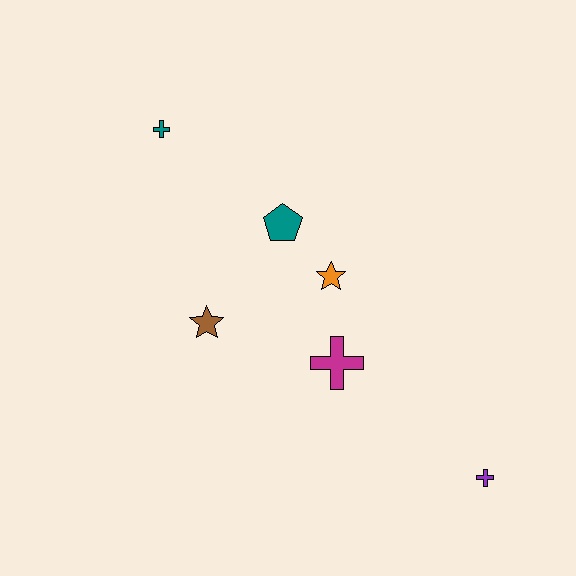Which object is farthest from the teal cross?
The purple cross is farthest from the teal cross.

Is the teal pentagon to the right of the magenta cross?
No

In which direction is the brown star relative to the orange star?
The brown star is to the left of the orange star.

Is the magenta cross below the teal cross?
Yes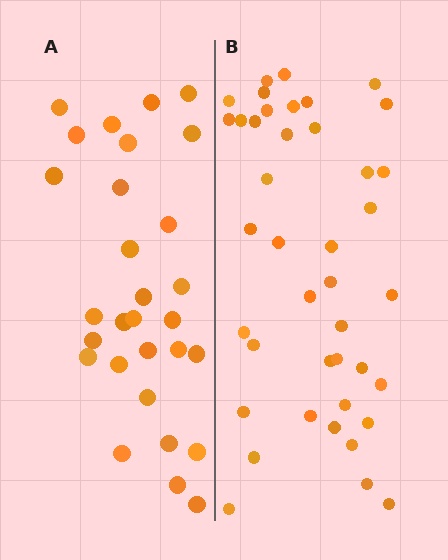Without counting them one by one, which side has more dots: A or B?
Region B (the right region) has more dots.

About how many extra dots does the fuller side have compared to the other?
Region B has roughly 12 or so more dots than region A.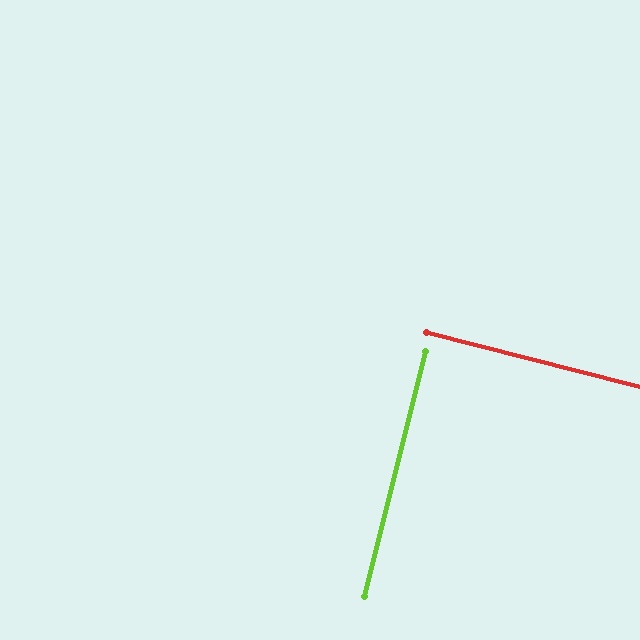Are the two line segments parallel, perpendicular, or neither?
Perpendicular — they meet at approximately 90°.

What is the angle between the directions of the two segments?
Approximately 90 degrees.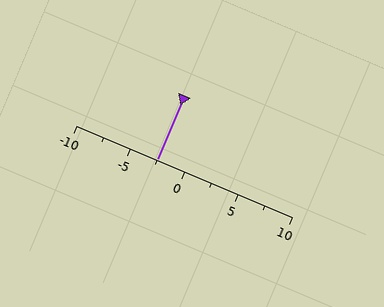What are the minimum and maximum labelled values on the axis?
The axis runs from -10 to 10.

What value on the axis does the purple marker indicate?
The marker indicates approximately -2.5.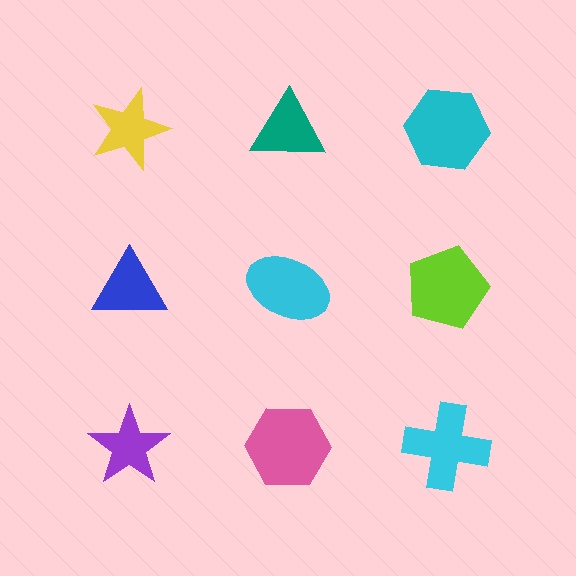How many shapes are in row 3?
3 shapes.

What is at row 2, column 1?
A blue triangle.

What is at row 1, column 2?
A teal triangle.